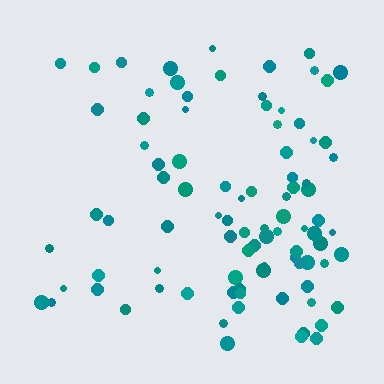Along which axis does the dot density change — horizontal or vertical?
Horizontal.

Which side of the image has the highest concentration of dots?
The right.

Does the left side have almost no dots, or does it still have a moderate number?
Still a moderate number, just noticeably fewer than the right.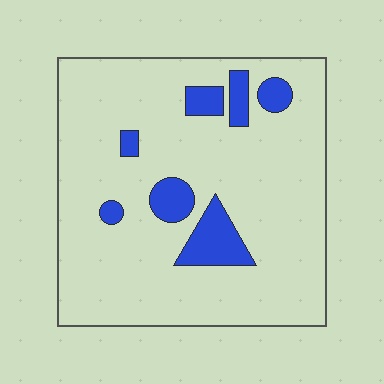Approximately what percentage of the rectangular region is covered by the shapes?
Approximately 10%.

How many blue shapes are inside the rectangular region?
7.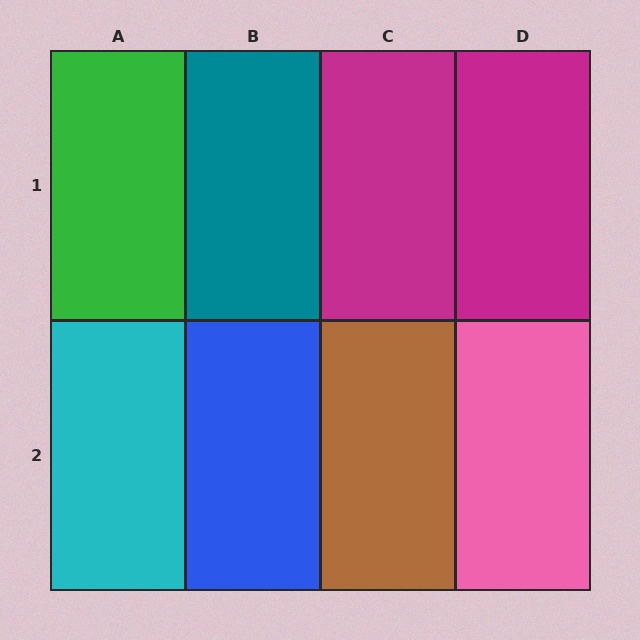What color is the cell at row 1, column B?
Teal.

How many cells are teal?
1 cell is teal.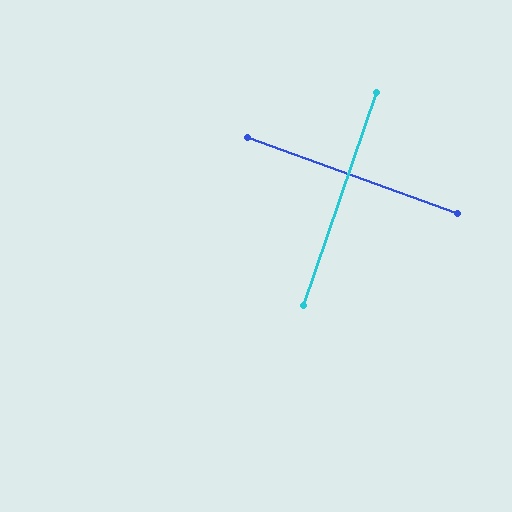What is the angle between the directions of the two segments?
Approximately 89 degrees.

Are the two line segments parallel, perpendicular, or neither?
Perpendicular — they meet at approximately 89°.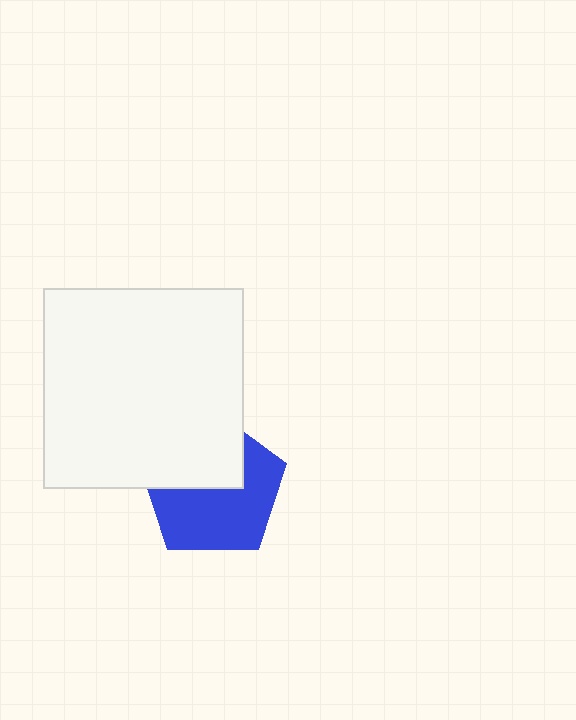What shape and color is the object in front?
The object in front is a white square.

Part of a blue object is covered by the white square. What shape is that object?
It is a pentagon.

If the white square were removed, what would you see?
You would see the complete blue pentagon.